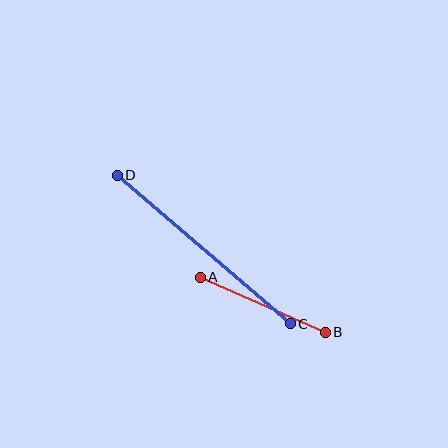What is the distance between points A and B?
The distance is approximately 137 pixels.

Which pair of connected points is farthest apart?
Points C and D are farthest apart.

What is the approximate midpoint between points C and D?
The midpoint is at approximately (204, 250) pixels.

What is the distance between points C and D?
The distance is approximately 228 pixels.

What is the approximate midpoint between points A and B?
The midpoint is at approximately (263, 305) pixels.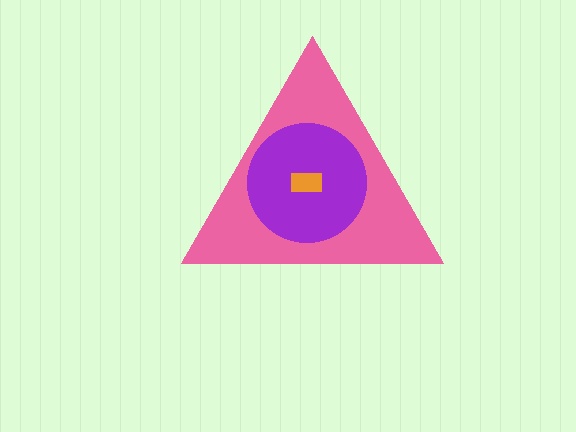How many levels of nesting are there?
3.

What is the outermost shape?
The pink triangle.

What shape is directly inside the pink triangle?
The purple circle.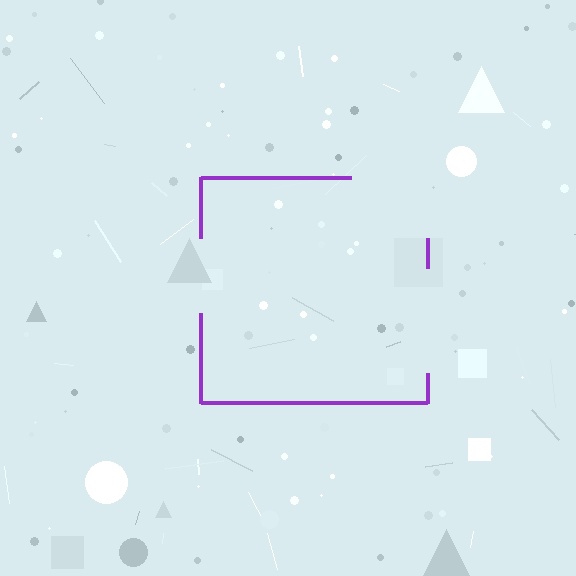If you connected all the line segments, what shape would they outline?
They would outline a square.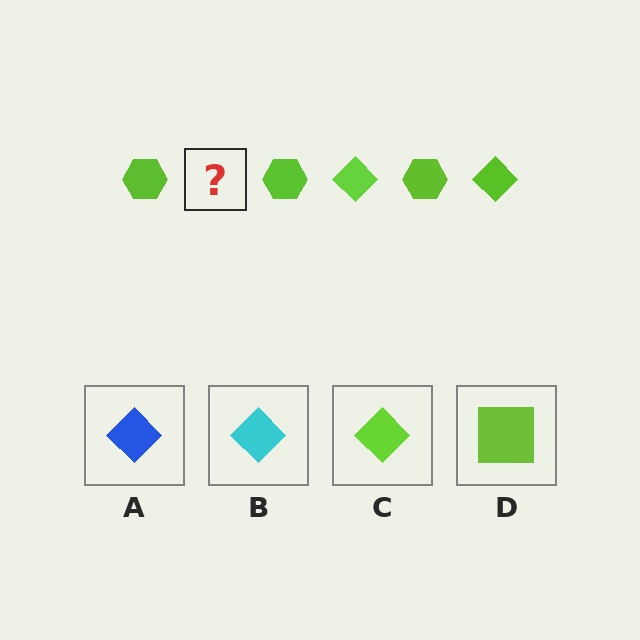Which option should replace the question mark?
Option C.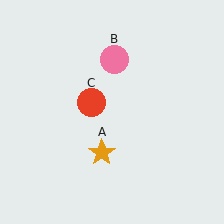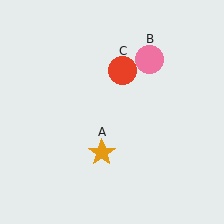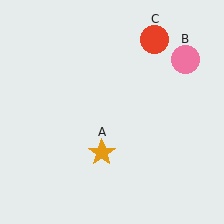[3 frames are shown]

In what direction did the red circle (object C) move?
The red circle (object C) moved up and to the right.